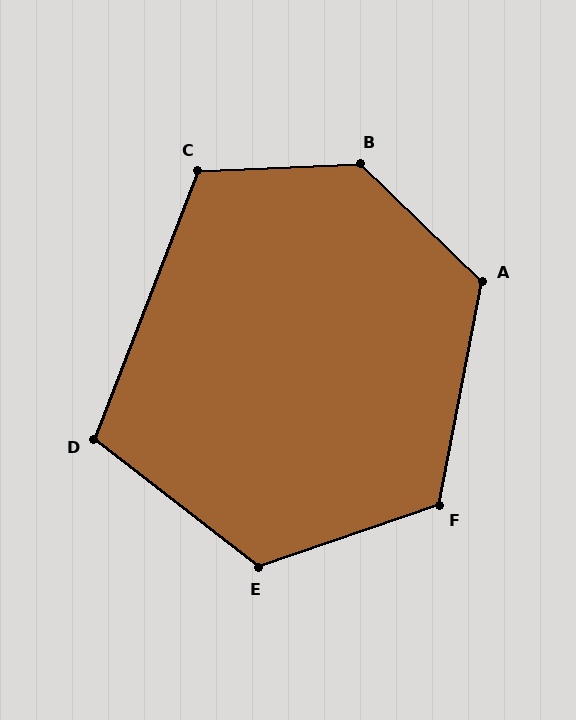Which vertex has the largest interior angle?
B, at approximately 133 degrees.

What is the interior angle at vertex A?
Approximately 123 degrees (obtuse).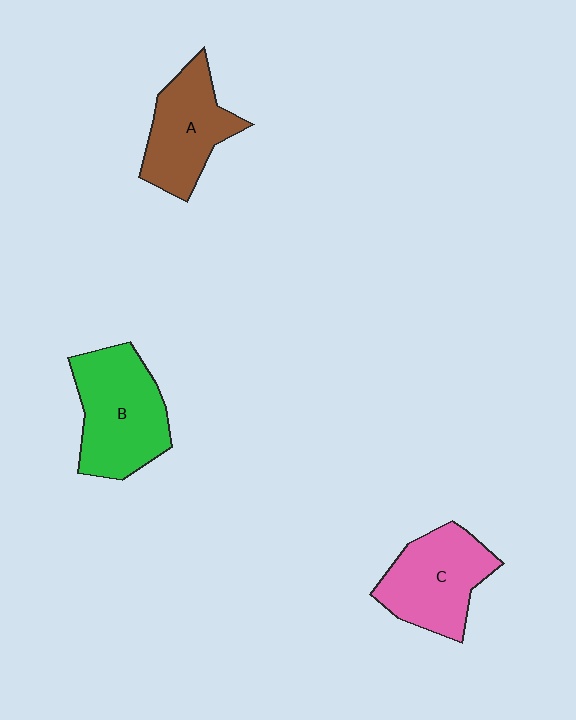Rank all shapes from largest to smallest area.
From largest to smallest: B (green), C (pink), A (brown).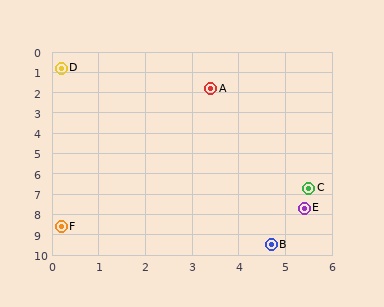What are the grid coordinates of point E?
Point E is at approximately (5.4, 7.7).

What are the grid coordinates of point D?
Point D is at approximately (0.2, 0.8).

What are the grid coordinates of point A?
Point A is at approximately (3.4, 1.8).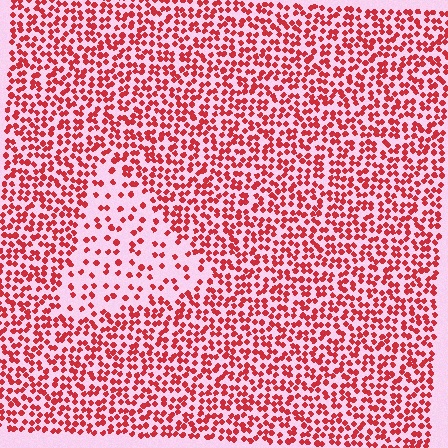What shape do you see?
I see a triangle.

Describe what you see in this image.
The image contains small red elements arranged at two different densities. A triangle-shaped region is visible where the elements are less densely packed than the surrounding area.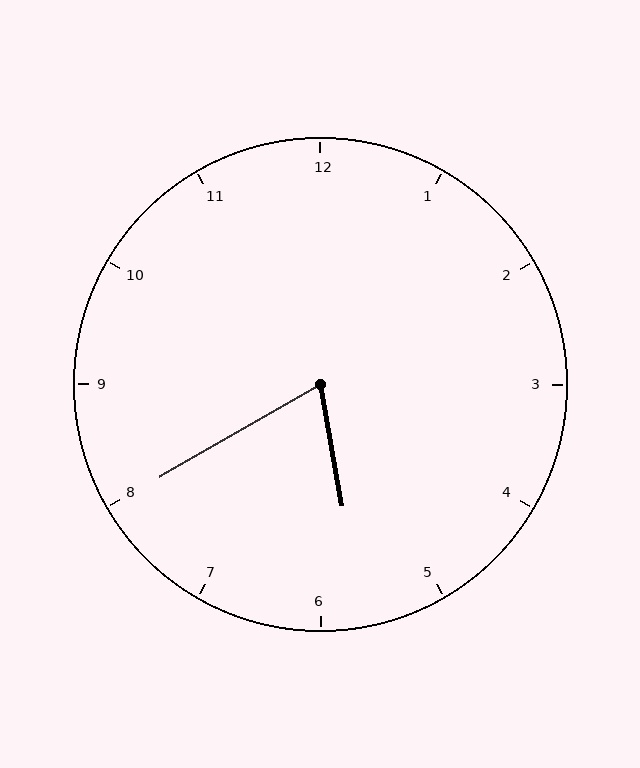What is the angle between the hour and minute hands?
Approximately 70 degrees.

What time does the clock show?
5:40.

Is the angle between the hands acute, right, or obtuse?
It is acute.